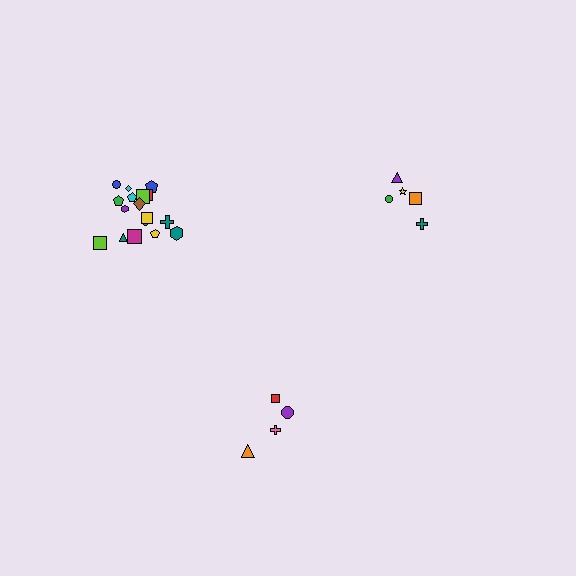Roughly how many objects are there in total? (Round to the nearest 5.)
Roughly 25 objects in total.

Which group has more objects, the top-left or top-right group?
The top-left group.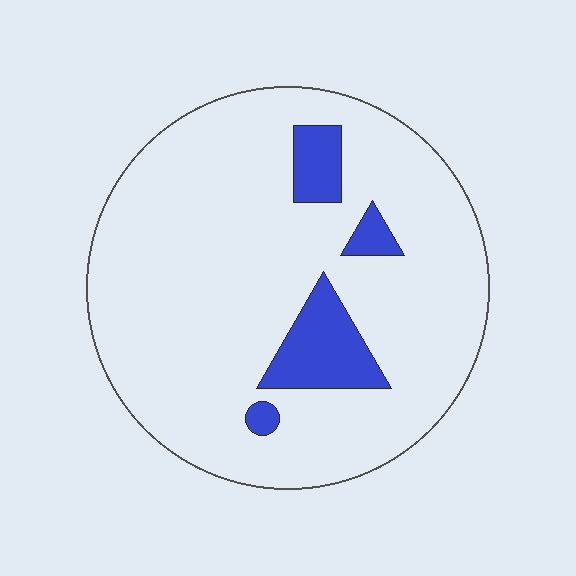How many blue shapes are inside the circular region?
4.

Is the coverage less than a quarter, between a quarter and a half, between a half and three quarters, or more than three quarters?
Less than a quarter.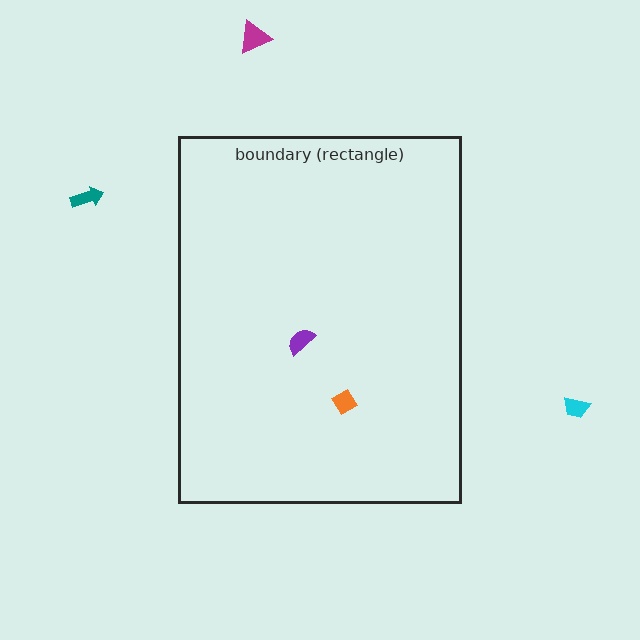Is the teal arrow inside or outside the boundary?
Outside.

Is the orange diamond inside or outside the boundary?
Inside.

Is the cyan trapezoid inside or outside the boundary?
Outside.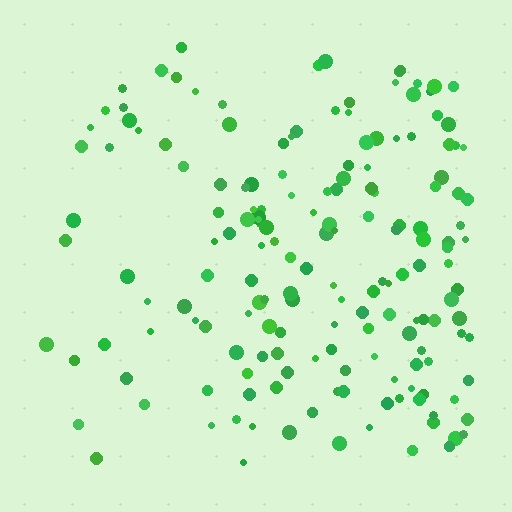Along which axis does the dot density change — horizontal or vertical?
Horizontal.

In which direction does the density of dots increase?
From left to right, with the right side densest.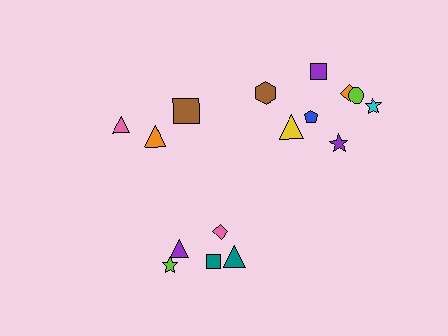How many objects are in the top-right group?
There are 8 objects.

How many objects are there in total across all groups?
There are 16 objects.